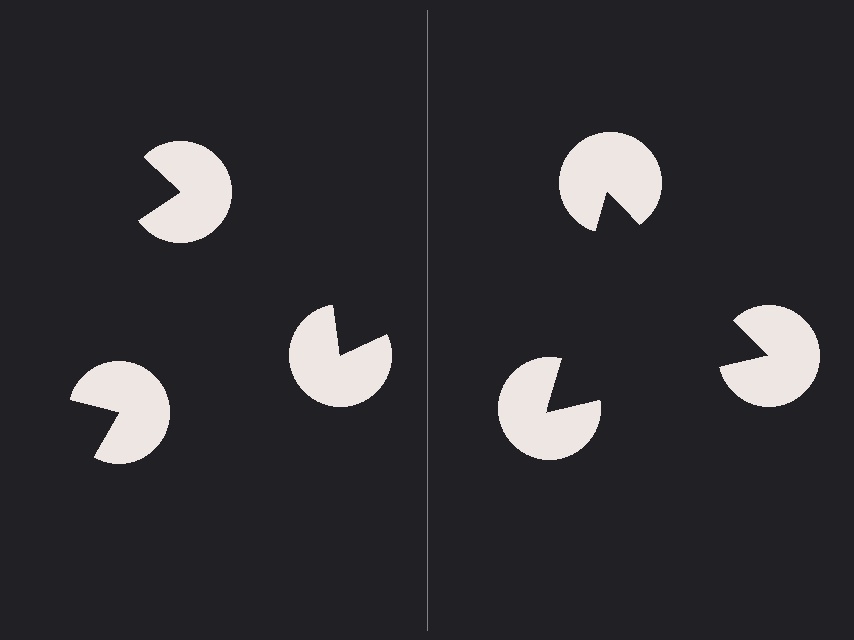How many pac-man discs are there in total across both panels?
6 — 3 on each side.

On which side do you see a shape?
An illusory triangle appears on the right side. On the left side the wedge cuts are rotated, so no coherent shape forms.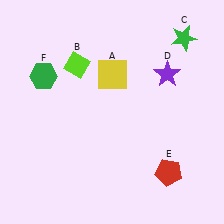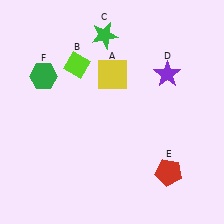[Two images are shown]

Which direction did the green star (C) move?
The green star (C) moved left.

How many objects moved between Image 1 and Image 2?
1 object moved between the two images.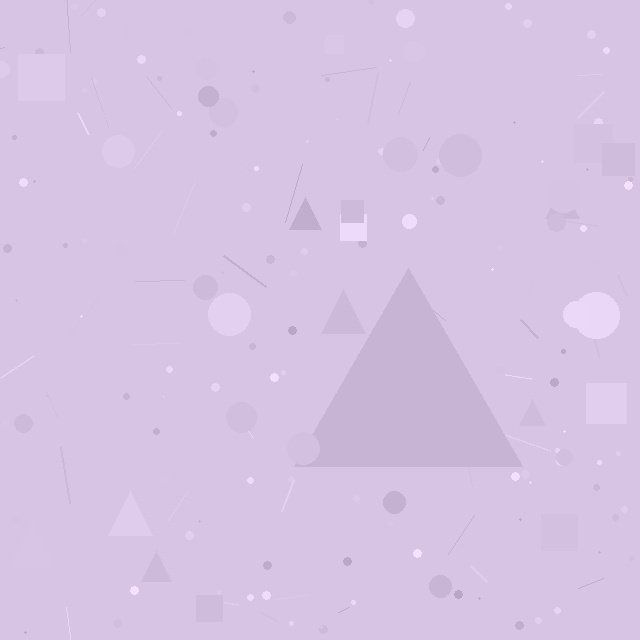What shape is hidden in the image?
A triangle is hidden in the image.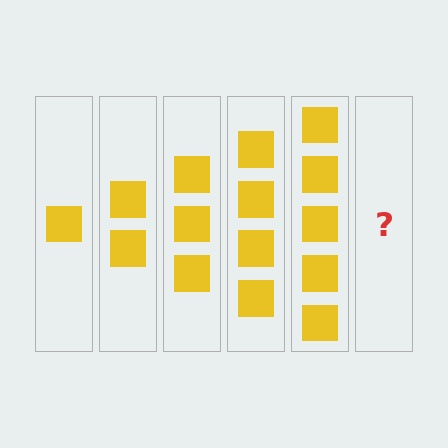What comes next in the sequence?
The next element should be 6 squares.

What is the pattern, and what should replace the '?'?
The pattern is that each step adds one more square. The '?' should be 6 squares.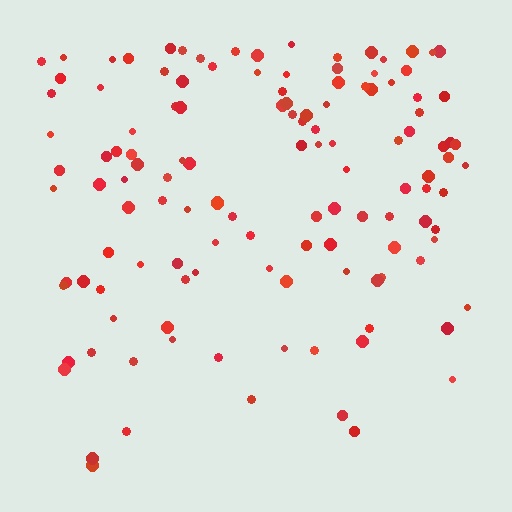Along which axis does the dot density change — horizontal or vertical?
Vertical.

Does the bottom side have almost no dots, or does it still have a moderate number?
Still a moderate number, just noticeably fewer than the top.